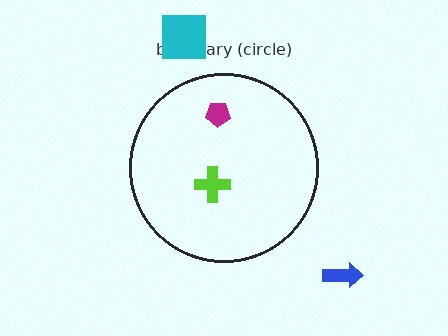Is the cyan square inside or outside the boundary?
Outside.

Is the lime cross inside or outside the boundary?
Inside.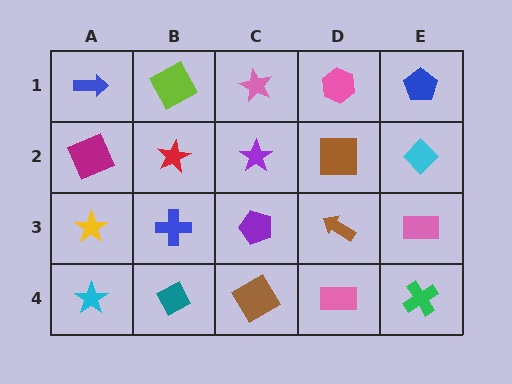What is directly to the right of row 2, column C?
A brown square.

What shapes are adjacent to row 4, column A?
A yellow star (row 3, column A), a teal diamond (row 4, column B).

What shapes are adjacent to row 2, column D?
A pink hexagon (row 1, column D), a brown arrow (row 3, column D), a purple star (row 2, column C), a cyan diamond (row 2, column E).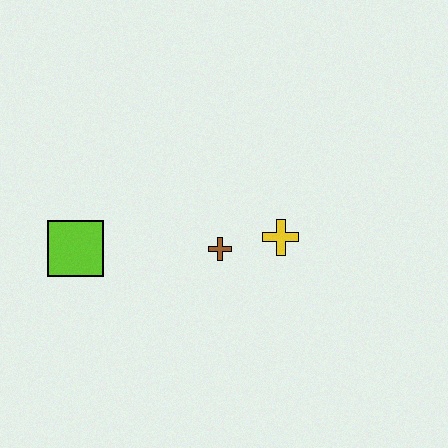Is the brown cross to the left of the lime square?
No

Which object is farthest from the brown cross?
The lime square is farthest from the brown cross.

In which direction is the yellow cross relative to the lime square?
The yellow cross is to the right of the lime square.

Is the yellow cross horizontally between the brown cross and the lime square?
No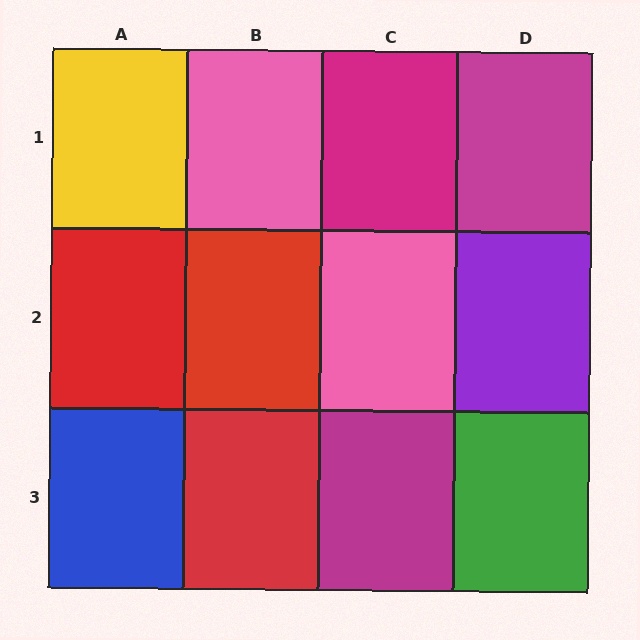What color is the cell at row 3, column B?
Red.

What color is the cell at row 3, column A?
Blue.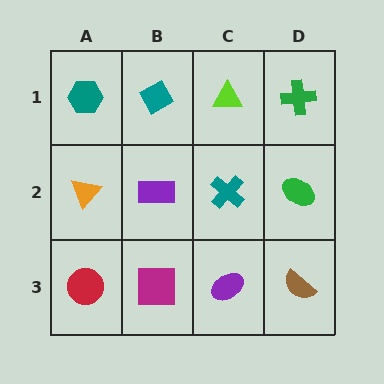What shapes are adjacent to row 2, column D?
A green cross (row 1, column D), a brown semicircle (row 3, column D), a teal cross (row 2, column C).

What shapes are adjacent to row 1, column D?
A green ellipse (row 2, column D), a lime triangle (row 1, column C).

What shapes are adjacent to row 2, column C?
A lime triangle (row 1, column C), a purple ellipse (row 3, column C), a purple rectangle (row 2, column B), a green ellipse (row 2, column D).